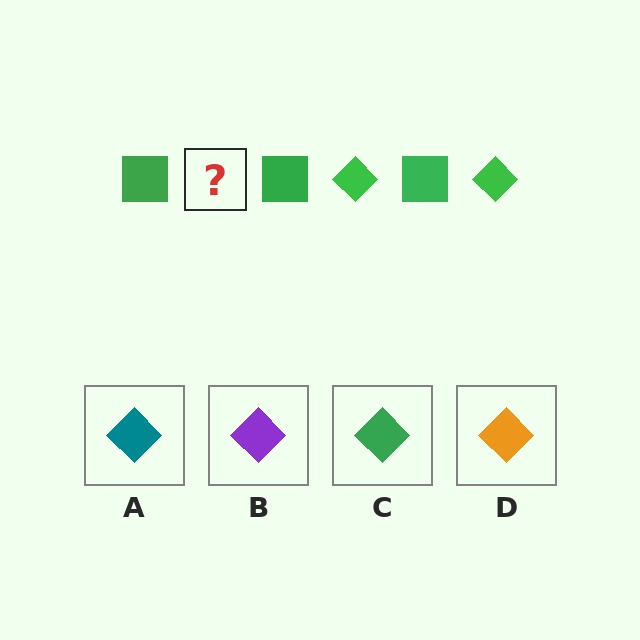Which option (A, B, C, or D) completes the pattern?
C.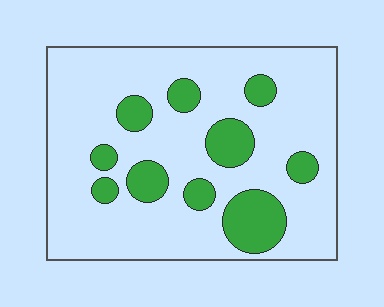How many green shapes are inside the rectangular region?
10.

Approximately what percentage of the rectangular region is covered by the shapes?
Approximately 20%.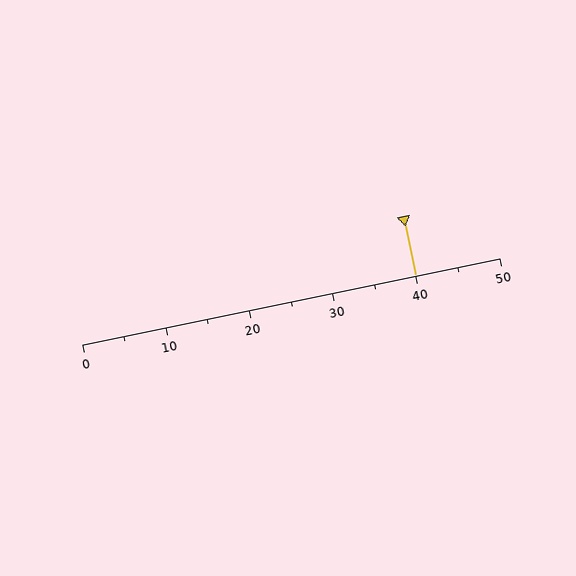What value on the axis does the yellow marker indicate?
The marker indicates approximately 40.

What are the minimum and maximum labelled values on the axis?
The axis runs from 0 to 50.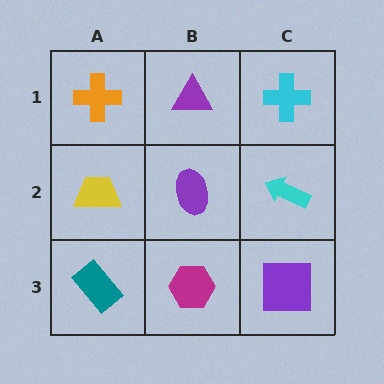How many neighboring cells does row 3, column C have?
2.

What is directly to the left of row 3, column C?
A magenta hexagon.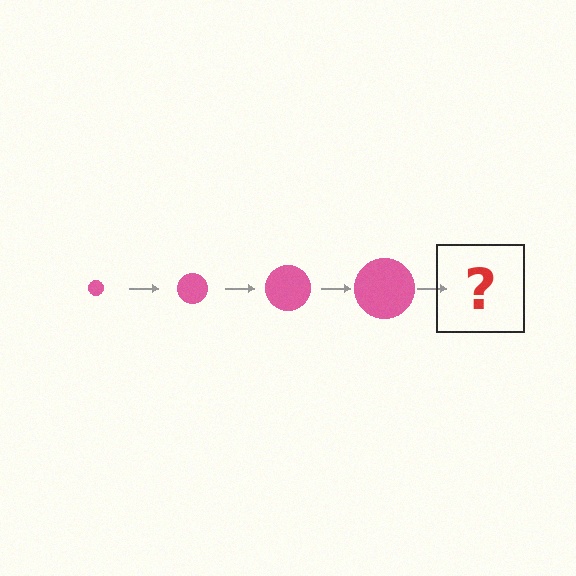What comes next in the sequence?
The next element should be a pink circle, larger than the previous one.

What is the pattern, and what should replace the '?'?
The pattern is that the circle gets progressively larger each step. The '?' should be a pink circle, larger than the previous one.